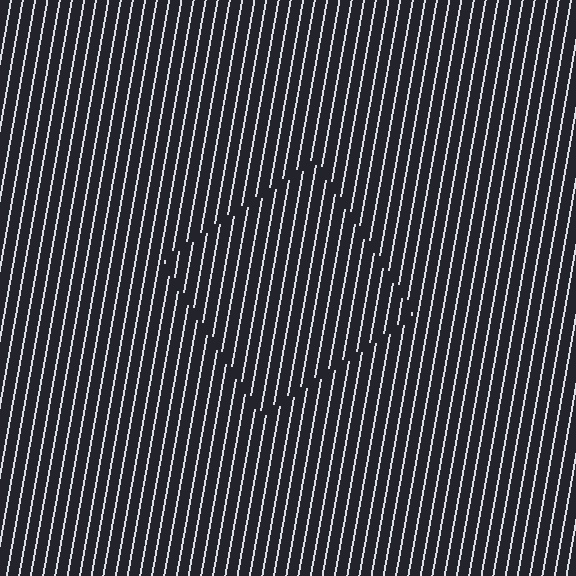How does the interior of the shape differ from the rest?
The interior of the shape contains the same grating, shifted by half a period — the contour is defined by the phase discontinuity where line-ends from the inner and outer gratings abut.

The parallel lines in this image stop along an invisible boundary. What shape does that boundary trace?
An illusory square. The interior of the shape contains the same grating, shifted by half a period — the contour is defined by the phase discontinuity where line-ends from the inner and outer gratings abut.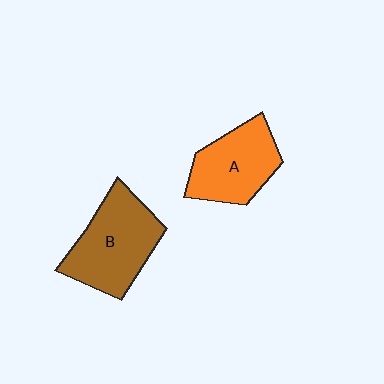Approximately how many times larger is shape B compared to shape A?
Approximately 1.2 times.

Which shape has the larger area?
Shape B (brown).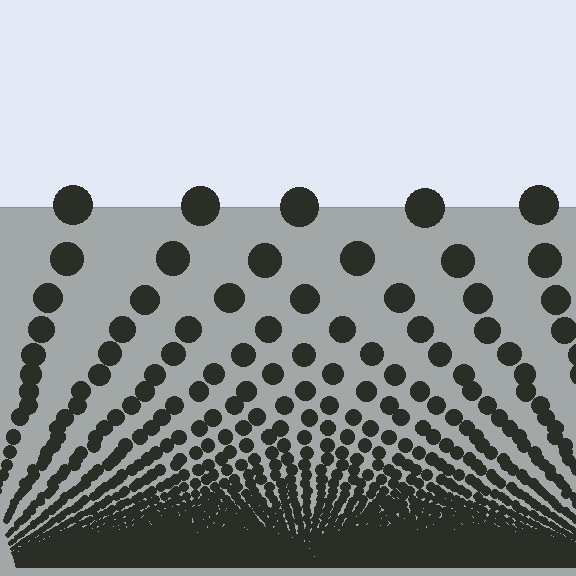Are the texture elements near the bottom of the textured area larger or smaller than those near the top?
Smaller. The gradient is inverted — elements near the bottom are smaller and denser.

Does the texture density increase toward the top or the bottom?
Density increases toward the bottom.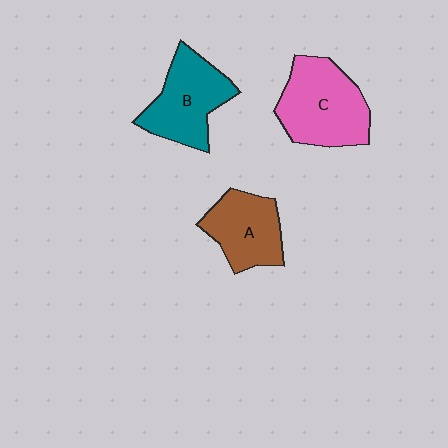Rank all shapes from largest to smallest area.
From largest to smallest: C (pink), B (teal), A (brown).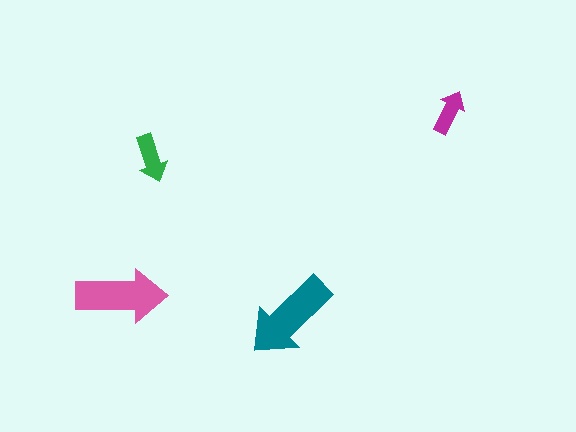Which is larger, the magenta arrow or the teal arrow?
The teal one.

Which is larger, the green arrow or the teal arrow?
The teal one.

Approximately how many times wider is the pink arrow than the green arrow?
About 2 times wider.